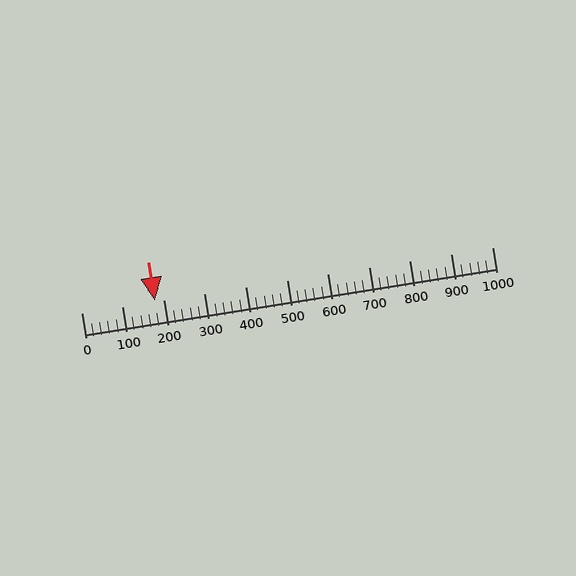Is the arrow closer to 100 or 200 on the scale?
The arrow is closer to 200.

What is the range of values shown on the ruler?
The ruler shows values from 0 to 1000.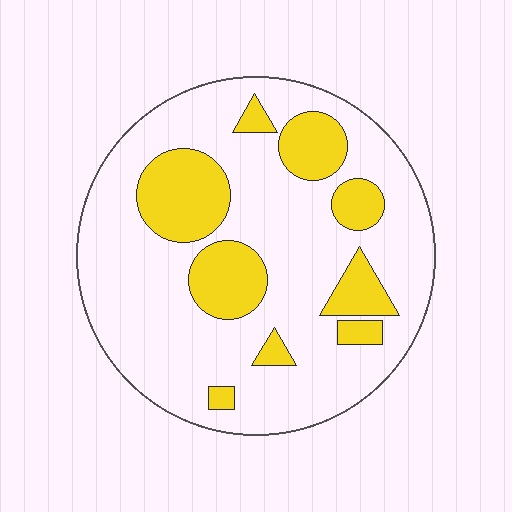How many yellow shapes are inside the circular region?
9.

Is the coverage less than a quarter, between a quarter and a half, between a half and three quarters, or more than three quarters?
Less than a quarter.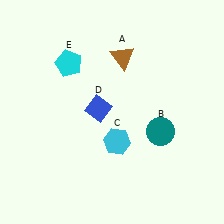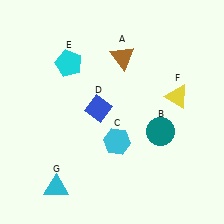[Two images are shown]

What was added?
A yellow triangle (F), a cyan triangle (G) were added in Image 2.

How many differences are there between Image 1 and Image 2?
There are 2 differences between the two images.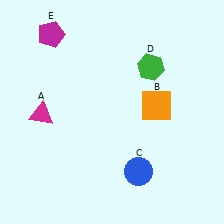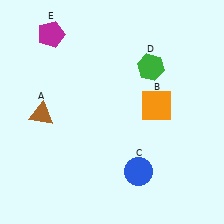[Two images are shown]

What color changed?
The triangle (A) changed from magenta in Image 1 to brown in Image 2.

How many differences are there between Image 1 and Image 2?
There is 1 difference between the two images.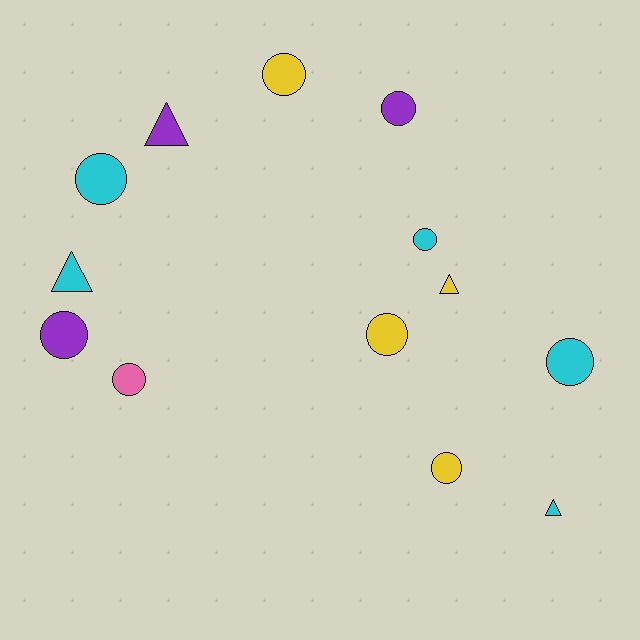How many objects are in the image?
There are 13 objects.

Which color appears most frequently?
Cyan, with 5 objects.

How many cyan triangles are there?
There are 2 cyan triangles.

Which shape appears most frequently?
Circle, with 9 objects.